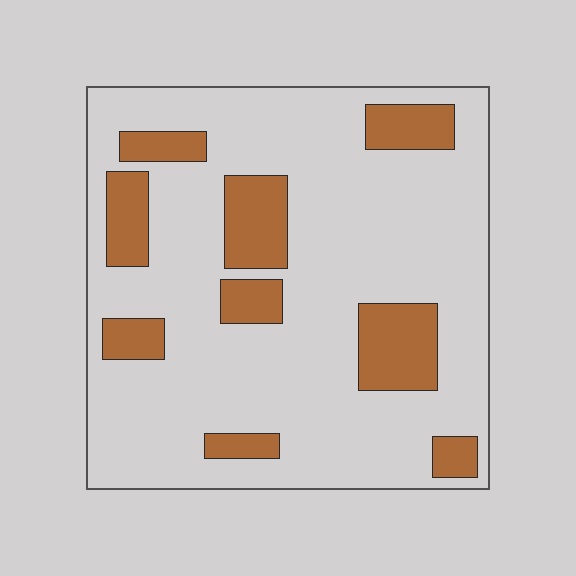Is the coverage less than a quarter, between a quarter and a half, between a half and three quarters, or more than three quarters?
Less than a quarter.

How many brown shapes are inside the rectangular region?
9.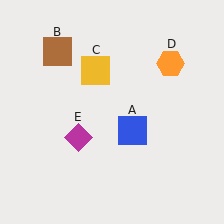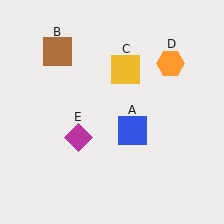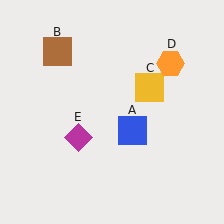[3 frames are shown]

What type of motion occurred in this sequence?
The yellow square (object C) rotated clockwise around the center of the scene.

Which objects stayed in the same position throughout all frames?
Blue square (object A) and brown square (object B) and orange hexagon (object D) and magenta diamond (object E) remained stationary.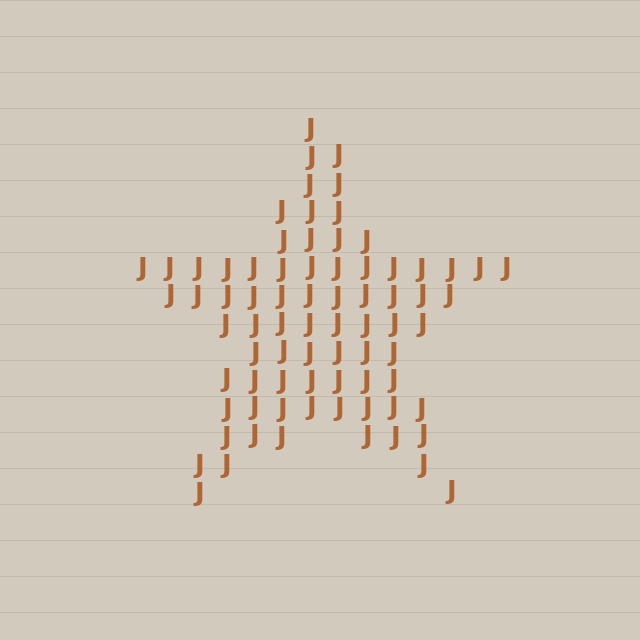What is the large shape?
The large shape is a star.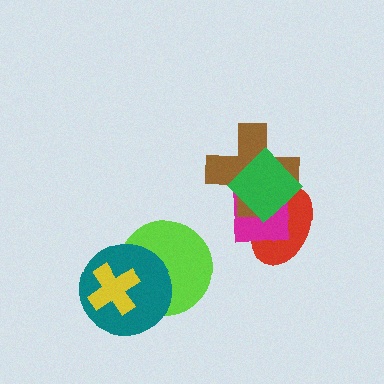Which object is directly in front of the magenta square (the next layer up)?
The brown cross is directly in front of the magenta square.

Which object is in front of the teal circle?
The yellow cross is in front of the teal circle.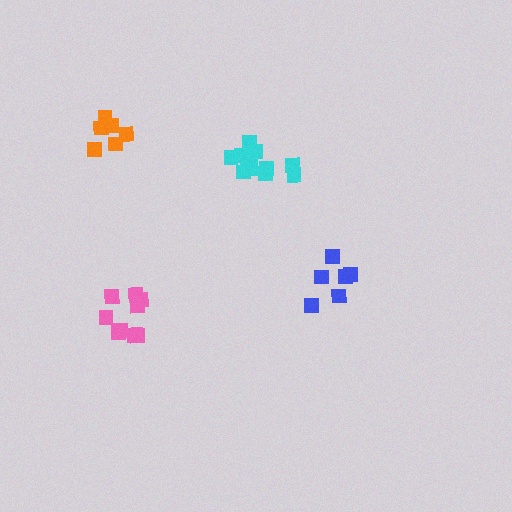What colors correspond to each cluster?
The clusters are colored: orange, blue, cyan, pink.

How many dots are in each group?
Group 1: 6 dots, Group 2: 6 dots, Group 3: 12 dots, Group 4: 10 dots (34 total).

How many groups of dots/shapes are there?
There are 4 groups.